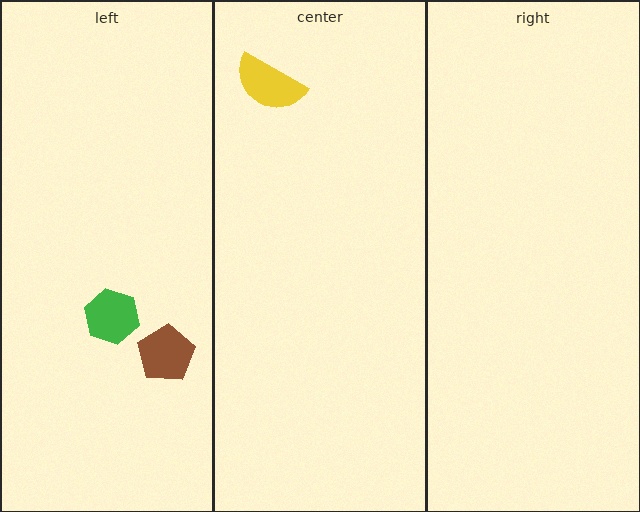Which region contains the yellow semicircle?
The center region.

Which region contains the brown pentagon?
The left region.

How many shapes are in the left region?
2.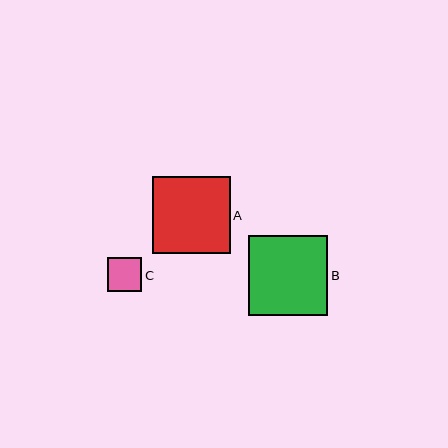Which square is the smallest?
Square C is the smallest with a size of approximately 35 pixels.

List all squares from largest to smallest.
From largest to smallest: B, A, C.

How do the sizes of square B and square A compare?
Square B and square A are approximately the same size.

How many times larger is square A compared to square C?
Square A is approximately 2.2 times the size of square C.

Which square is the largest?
Square B is the largest with a size of approximately 79 pixels.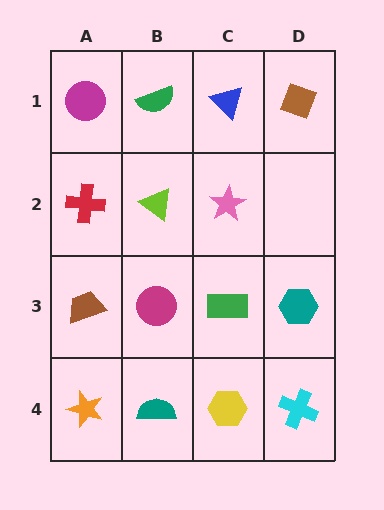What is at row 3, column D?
A teal hexagon.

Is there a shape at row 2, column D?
No, that cell is empty.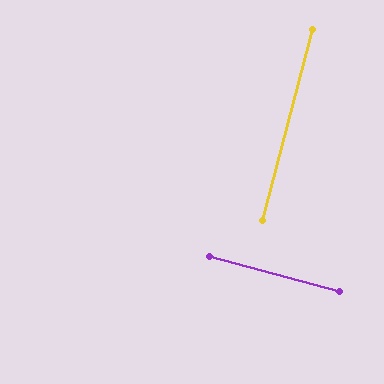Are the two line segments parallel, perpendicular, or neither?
Perpendicular — they meet at approximately 90°.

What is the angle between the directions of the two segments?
Approximately 90 degrees.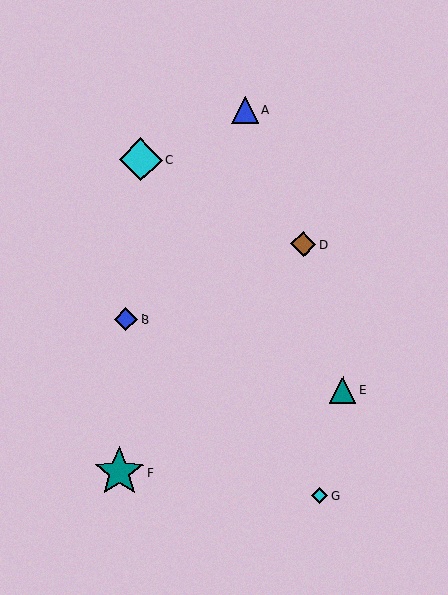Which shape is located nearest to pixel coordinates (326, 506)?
The cyan diamond (labeled G) at (319, 495) is nearest to that location.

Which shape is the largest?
The teal star (labeled F) is the largest.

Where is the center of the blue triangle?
The center of the blue triangle is at (245, 110).